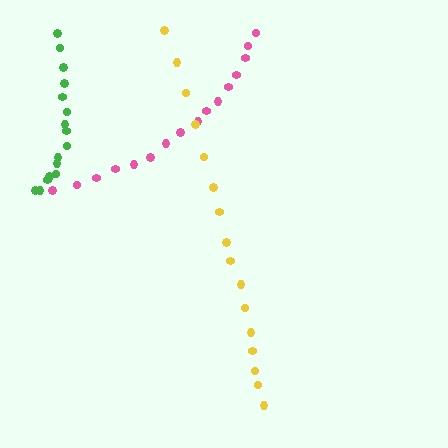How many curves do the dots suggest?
There are 3 distinct paths.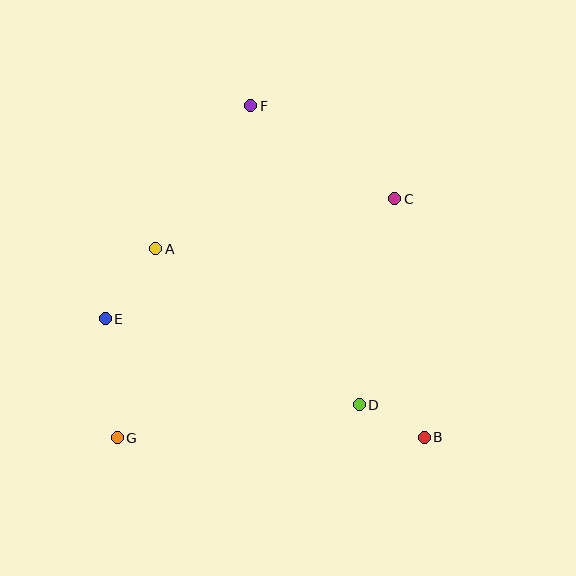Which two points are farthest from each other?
Points B and F are farthest from each other.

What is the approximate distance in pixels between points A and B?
The distance between A and B is approximately 328 pixels.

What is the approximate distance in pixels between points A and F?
The distance between A and F is approximately 172 pixels.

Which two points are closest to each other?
Points B and D are closest to each other.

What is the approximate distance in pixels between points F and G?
The distance between F and G is approximately 357 pixels.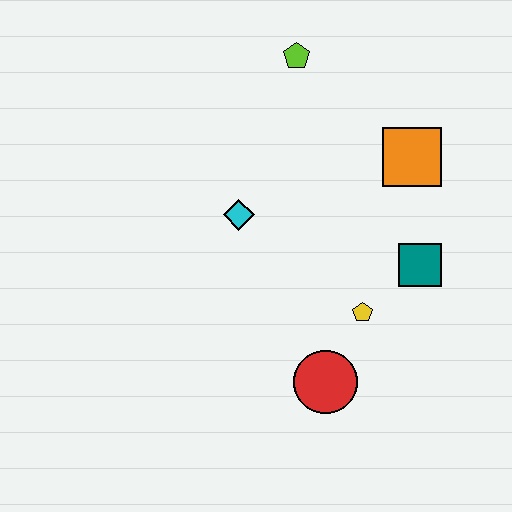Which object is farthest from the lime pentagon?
The red circle is farthest from the lime pentagon.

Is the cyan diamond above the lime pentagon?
No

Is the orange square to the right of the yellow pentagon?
Yes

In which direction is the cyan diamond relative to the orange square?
The cyan diamond is to the left of the orange square.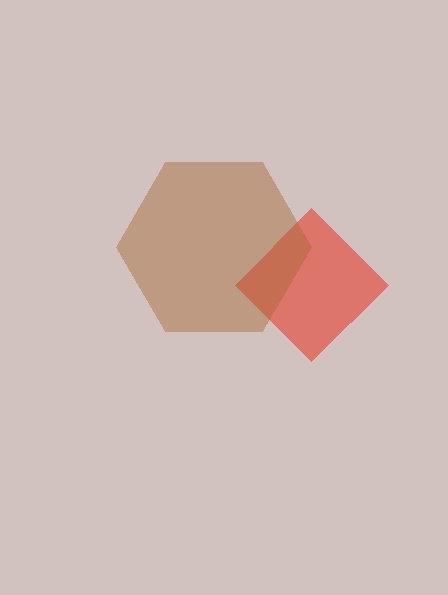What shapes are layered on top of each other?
The layered shapes are: a red diamond, a brown hexagon.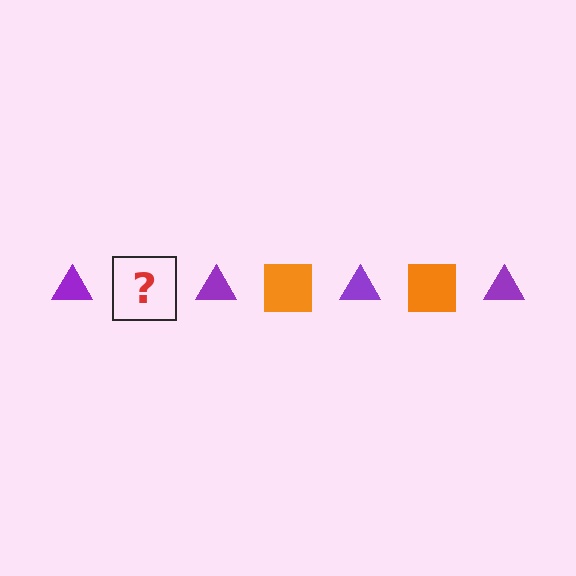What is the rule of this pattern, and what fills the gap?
The rule is that the pattern alternates between purple triangle and orange square. The gap should be filled with an orange square.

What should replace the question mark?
The question mark should be replaced with an orange square.